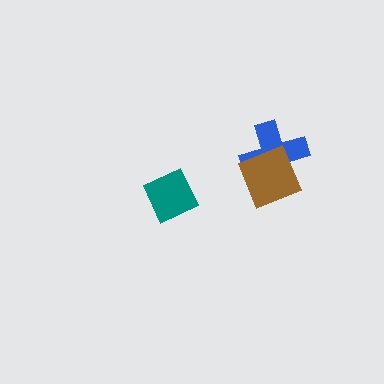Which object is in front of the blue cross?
The brown diamond is in front of the blue cross.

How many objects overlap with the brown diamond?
1 object overlaps with the brown diamond.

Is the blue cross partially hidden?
Yes, it is partially covered by another shape.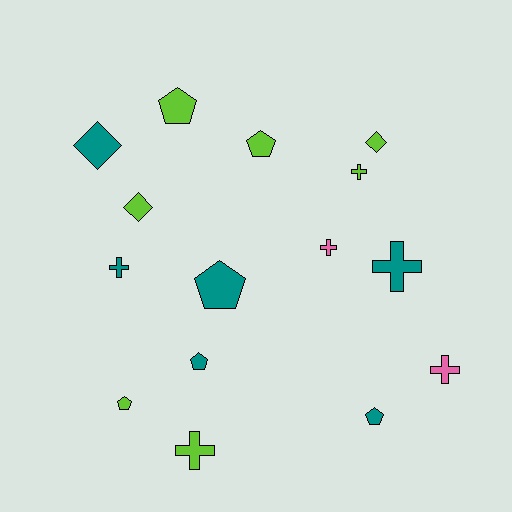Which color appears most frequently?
Lime, with 7 objects.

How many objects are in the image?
There are 15 objects.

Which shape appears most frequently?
Cross, with 6 objects.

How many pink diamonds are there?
There are no pink diamonds.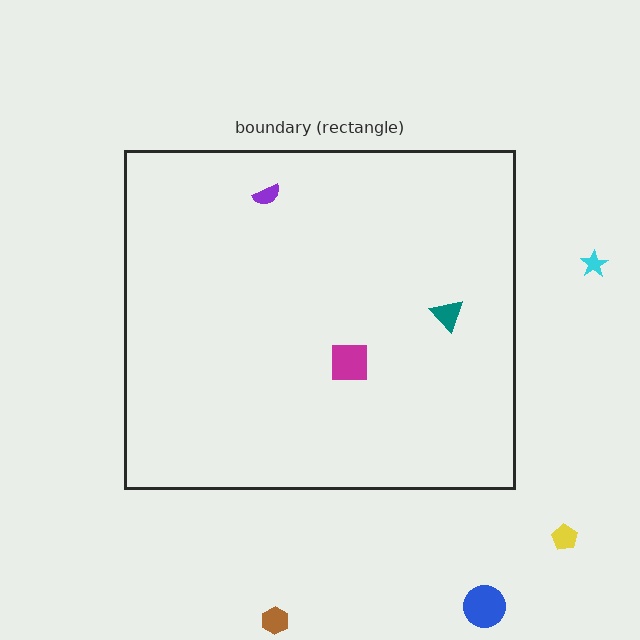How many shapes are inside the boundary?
3 inside, 4 outside.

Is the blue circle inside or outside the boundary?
Outside.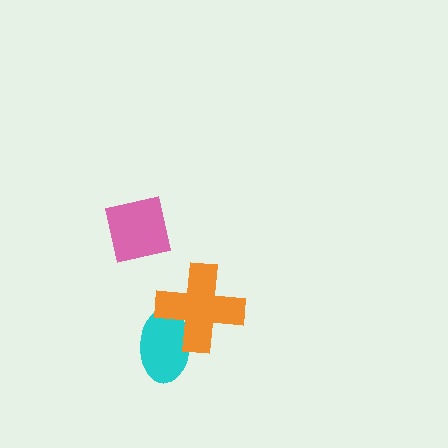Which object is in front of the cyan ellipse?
The orange cross is in front of the cyan ellipse.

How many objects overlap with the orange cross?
1 object overlaps with the orange cross.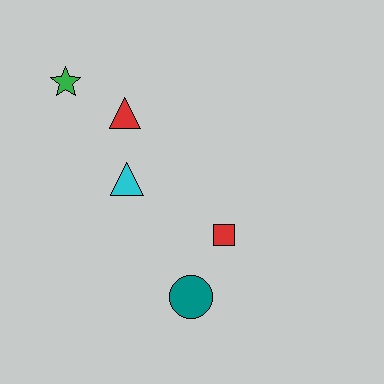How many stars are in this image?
There is 1 star.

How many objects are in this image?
There are 5 objects.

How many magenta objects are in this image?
There are no magenta objects.